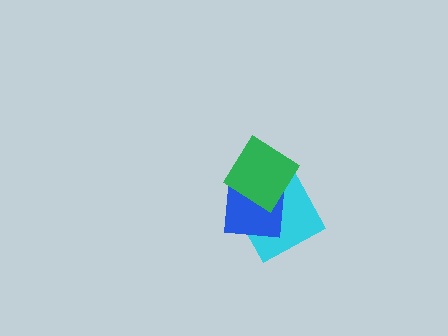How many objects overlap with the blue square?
2 objects overlap with the blue square.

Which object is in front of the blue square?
The green diamond is in front of the blue square.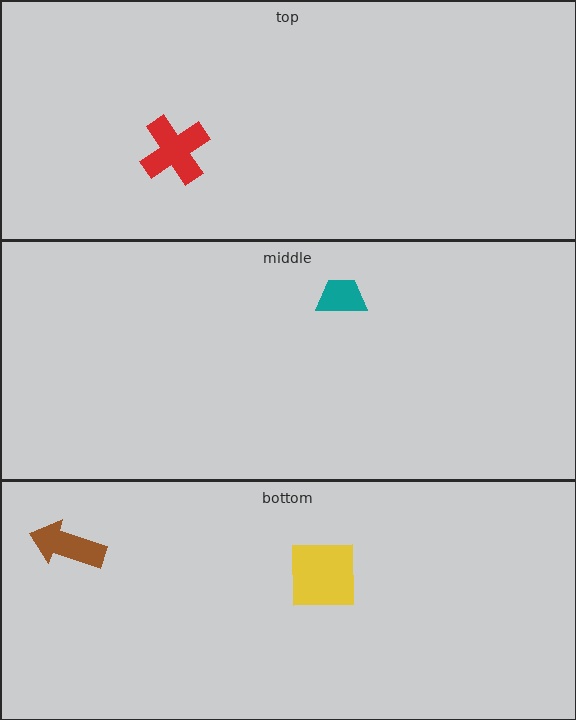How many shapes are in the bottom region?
2.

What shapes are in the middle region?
The teal trapezoid.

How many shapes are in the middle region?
1.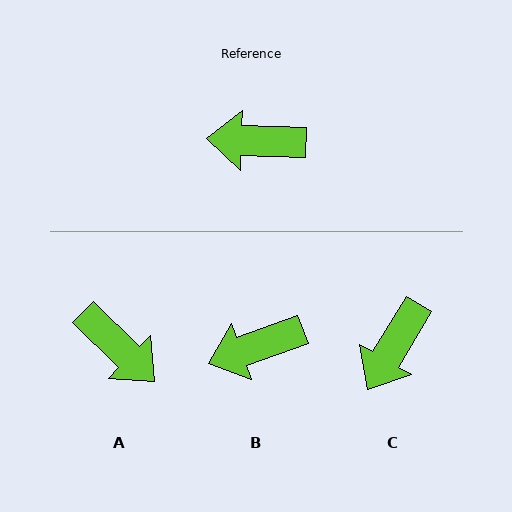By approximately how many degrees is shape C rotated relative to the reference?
Approximately 61 degrees counter-clockwise.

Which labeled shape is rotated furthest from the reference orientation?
A, about 138 degrees away.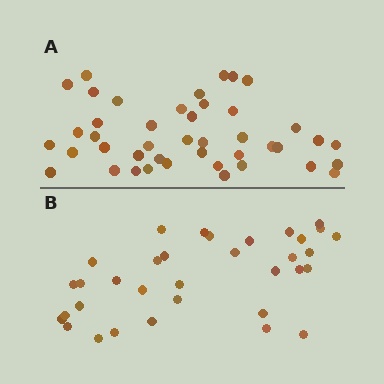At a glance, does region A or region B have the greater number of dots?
Region A (the top region) has more dots.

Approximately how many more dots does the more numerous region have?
Region A has roughly 8 or so more dots than region B.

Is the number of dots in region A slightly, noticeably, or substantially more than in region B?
Region A has noticeably more, but not dramatically so. The ratio is roughly 1.3 to 1.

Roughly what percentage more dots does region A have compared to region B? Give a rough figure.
About 25% more.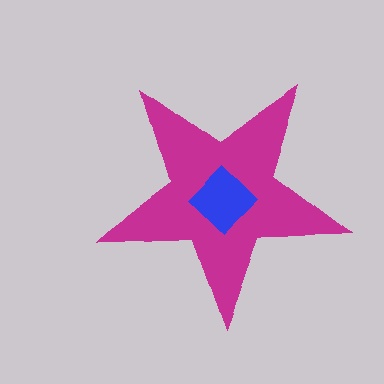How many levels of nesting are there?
2.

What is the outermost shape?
The magenta star.